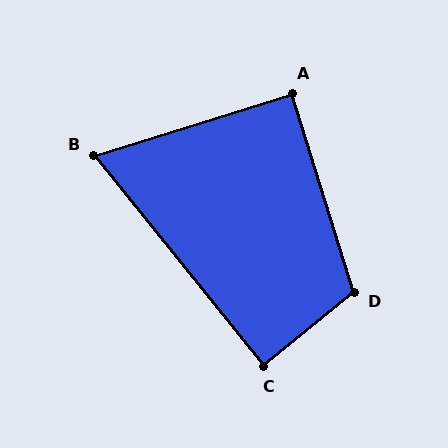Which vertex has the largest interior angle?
D, at approximately 112 degrees.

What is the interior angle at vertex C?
Approximately 90 degrees (approximately right).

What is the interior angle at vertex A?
Approximately 90 degrees (approximately right).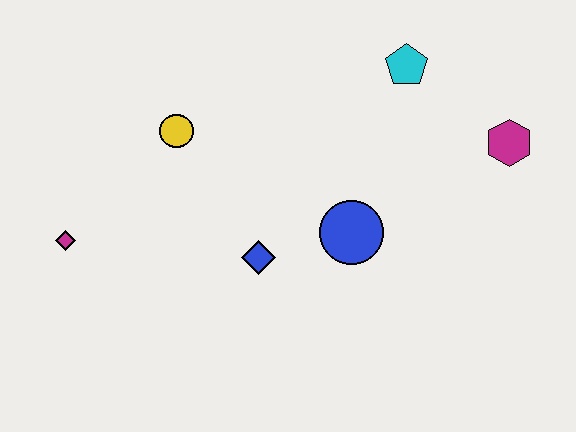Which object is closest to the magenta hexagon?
The cyan pentagon is closest to the magenta hexagon.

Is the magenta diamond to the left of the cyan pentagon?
Yes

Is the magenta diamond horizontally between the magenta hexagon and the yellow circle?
No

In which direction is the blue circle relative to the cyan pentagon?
The blue circle is below the cyan pentagon.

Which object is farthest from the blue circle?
The magenta diamond is farthest from the blue circle.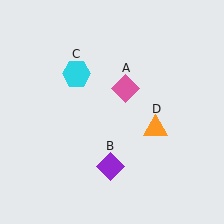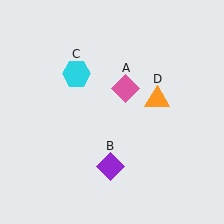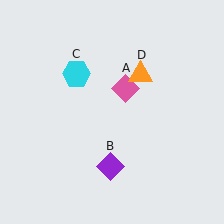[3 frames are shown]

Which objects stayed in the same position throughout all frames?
Pink diamond (object A) and purple diamond (object B) and cyan hexagon (object C) remained stationary.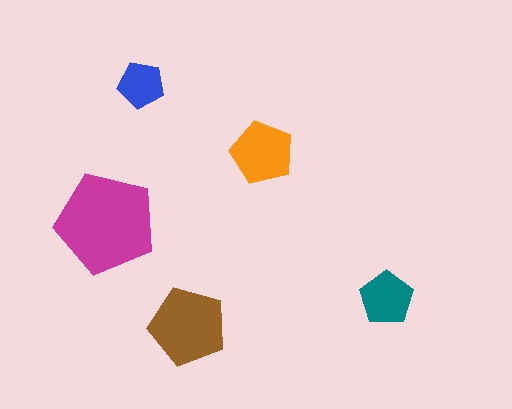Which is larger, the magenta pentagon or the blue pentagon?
The magenta one.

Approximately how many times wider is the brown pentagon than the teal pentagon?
About 1.5 times wider.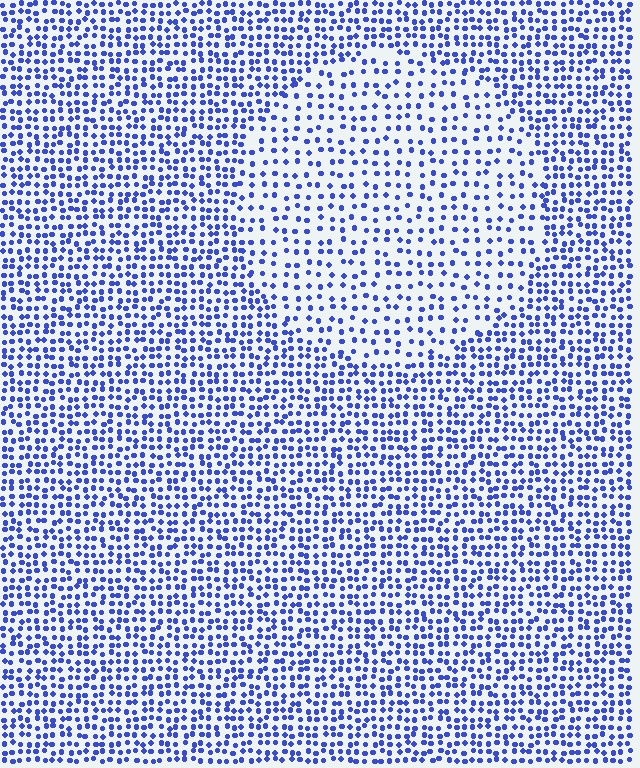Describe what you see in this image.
The image contains small blue elements arranged at two different densities. A circle-shaped region is visible where the elements are less densely packed than the surrounding area.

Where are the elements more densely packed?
The elements are more densely packed outside the circle boundary.